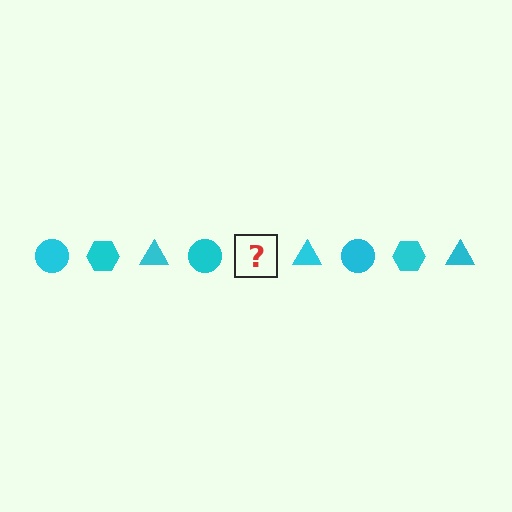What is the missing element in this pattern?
The missing element is a cyan hexagon.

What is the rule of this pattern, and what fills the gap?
The rule is that the pattern cycles through circle, hexagon, triangle shapes in cyan. The gap should be filled with a cyan hexagon.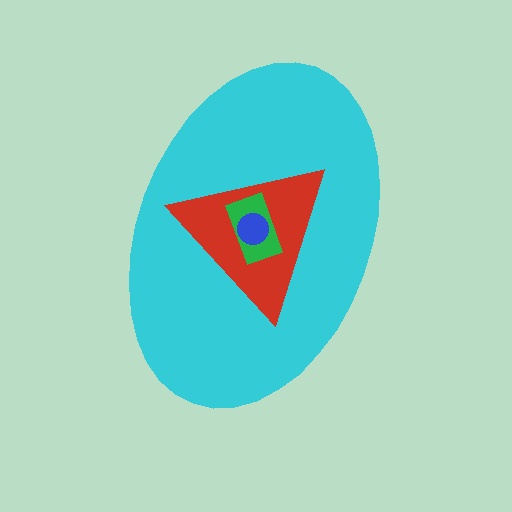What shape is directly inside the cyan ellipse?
The red triangle.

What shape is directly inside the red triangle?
The green rectangle.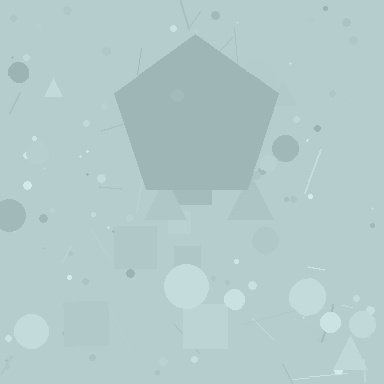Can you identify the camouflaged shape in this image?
The camouflaged shape is a pentagon.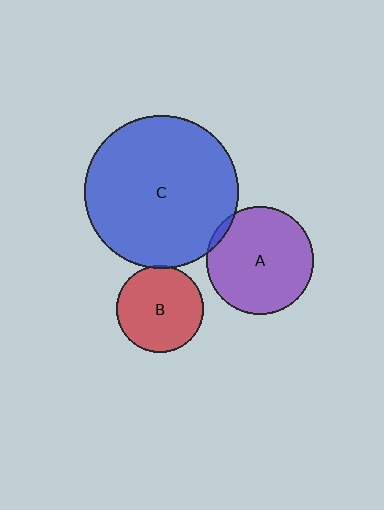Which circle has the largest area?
Circle C (blue).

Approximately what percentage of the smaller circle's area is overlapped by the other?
Approximately 5%.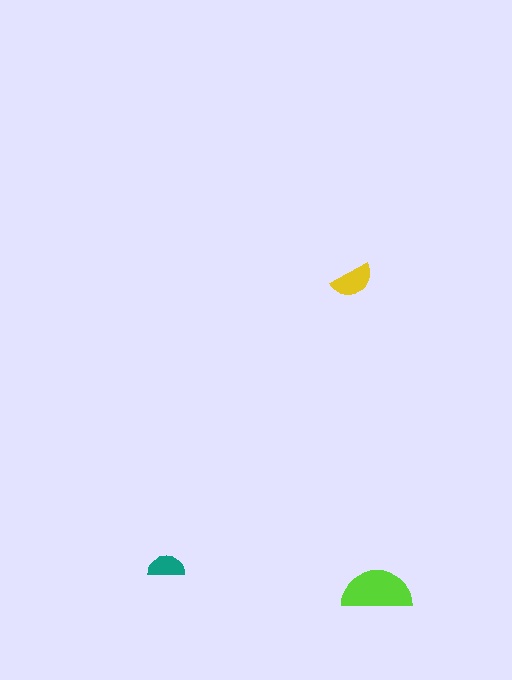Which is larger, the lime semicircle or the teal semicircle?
The lime one.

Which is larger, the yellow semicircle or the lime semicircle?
The lime one.